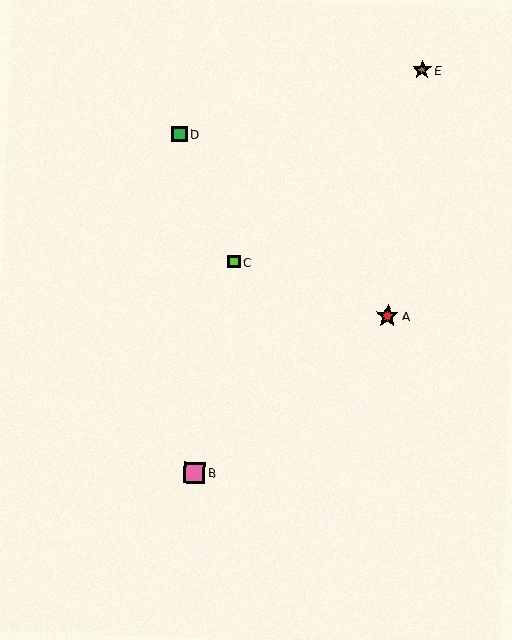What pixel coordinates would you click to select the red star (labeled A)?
Click at (387, 316) to select the red star A.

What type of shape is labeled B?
Shape B is a pink square.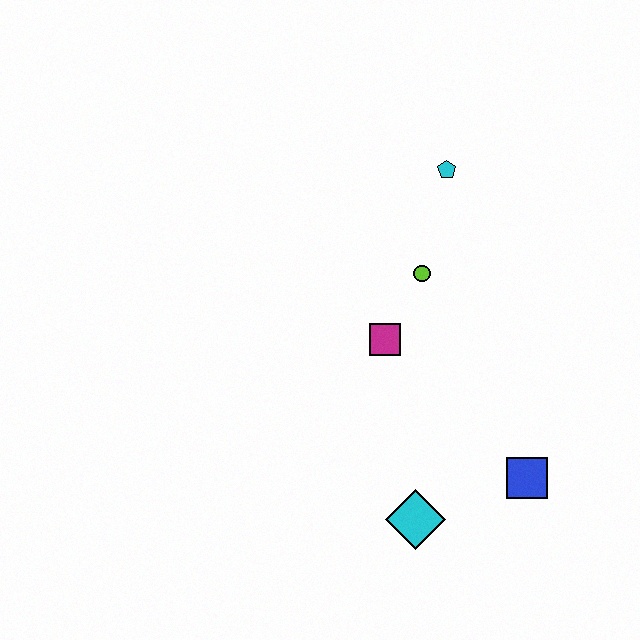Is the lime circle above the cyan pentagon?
No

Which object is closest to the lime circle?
The magenta square is closest to the lime circle.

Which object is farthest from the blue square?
The cyan pentagon is farthest from the blue square.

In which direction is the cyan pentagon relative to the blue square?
The cyan pentagon is above the blue square.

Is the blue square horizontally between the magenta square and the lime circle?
No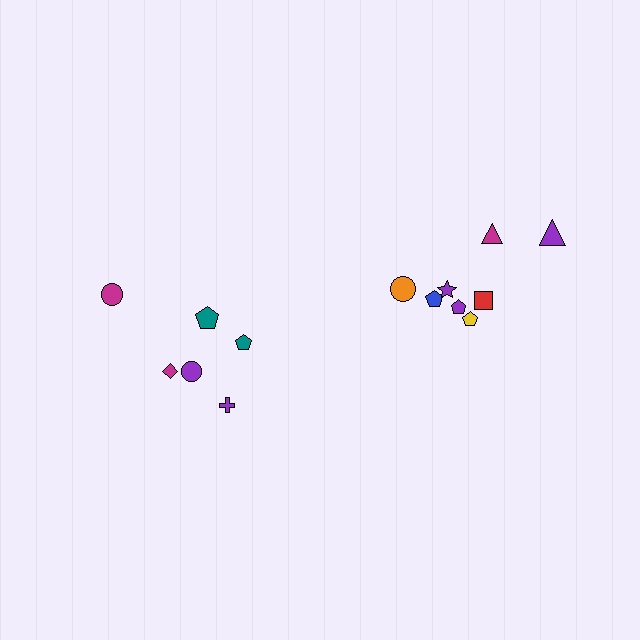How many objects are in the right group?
There are 8 objects.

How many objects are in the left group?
There are 6 objects.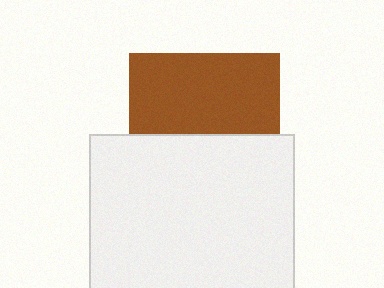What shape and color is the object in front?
The object in front is a white rectangle.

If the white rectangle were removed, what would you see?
You would see the complete brown square.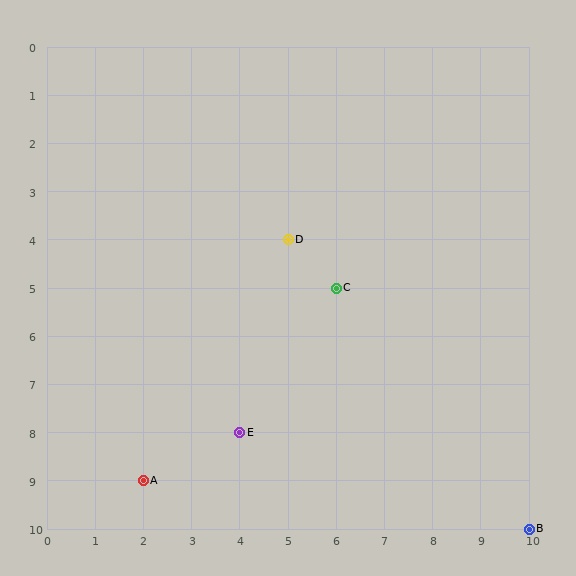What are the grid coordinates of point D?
Point D is at grid coordinates (5, 4).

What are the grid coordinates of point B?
Point B is at grid coordinates (10, 10).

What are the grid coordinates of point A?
Point A is at grid coordinates (2, 9).